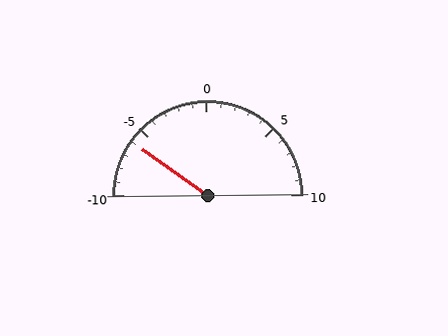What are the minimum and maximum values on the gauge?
The gauge ranges from -10 to 10.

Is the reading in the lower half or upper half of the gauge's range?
The reading is in the lower half of the range (-10 to 10).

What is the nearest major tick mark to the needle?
The nearest major tick mark is -5.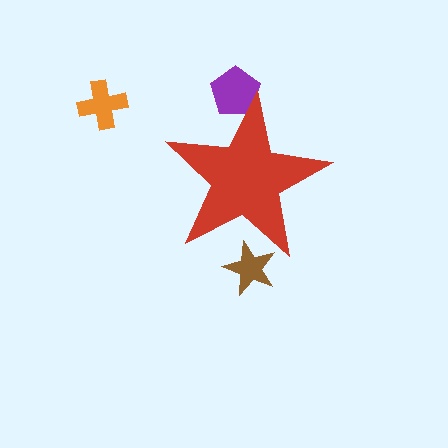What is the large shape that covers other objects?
A red star.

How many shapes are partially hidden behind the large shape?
2 shapes are partially hidden.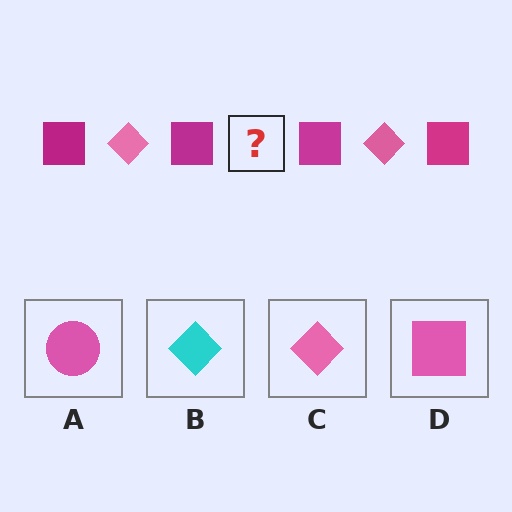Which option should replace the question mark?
Option C.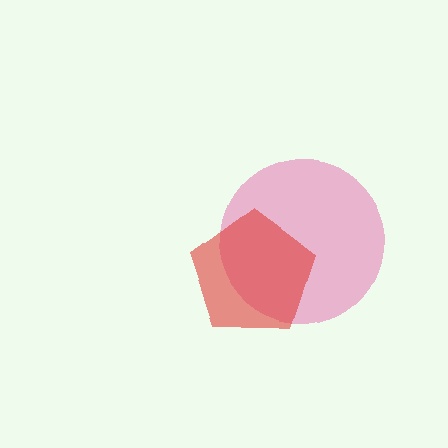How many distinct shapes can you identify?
There are 2 distinct shapes: a pink circle, a red pentagon.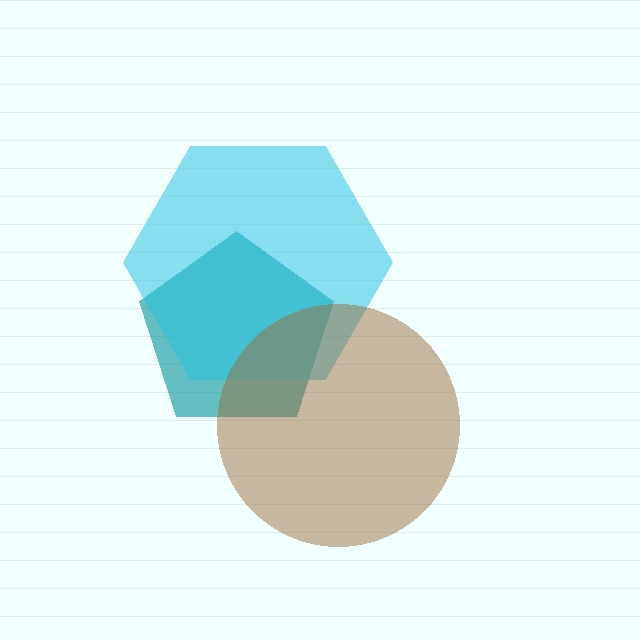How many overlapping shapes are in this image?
There are 3 overlapping shapes in the image.